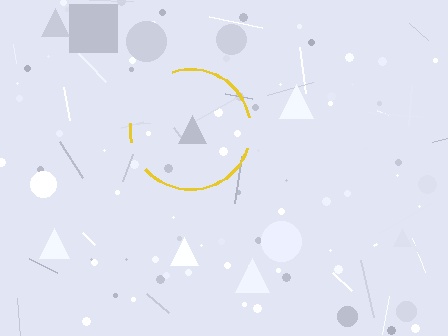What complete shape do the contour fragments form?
The contour fragments form a circle.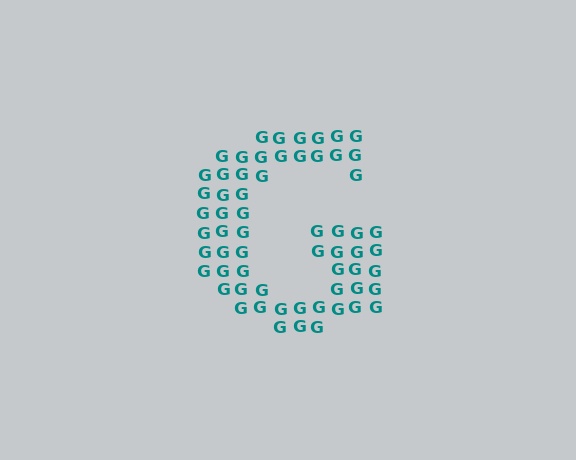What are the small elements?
The small elements are letter G's.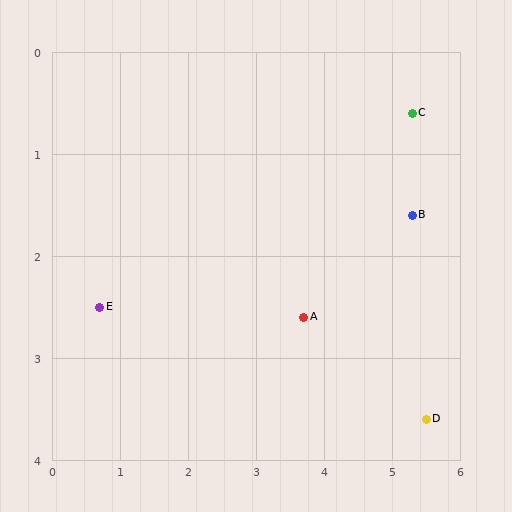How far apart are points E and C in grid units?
Points E and C are about 5.0 grid units apart.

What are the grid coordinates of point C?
Point C is at approximately (5.3, 0.6).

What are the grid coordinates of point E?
Point E is at approximately (0.7, 2.5).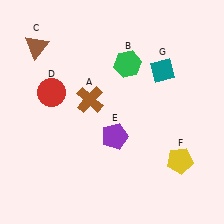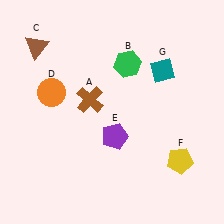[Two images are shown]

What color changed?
The circle (D) changed from red in Image 1 to orange in Image 2.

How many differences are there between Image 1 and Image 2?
There is 1 difference between the two images.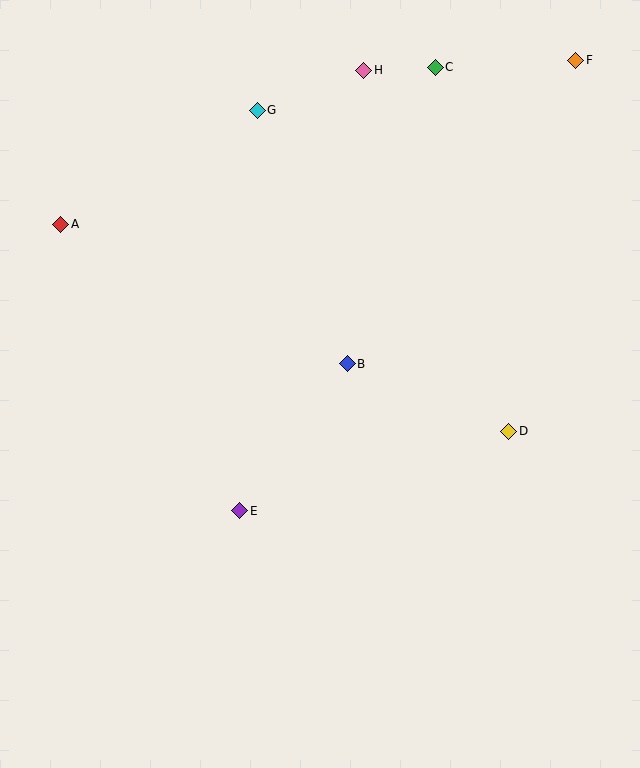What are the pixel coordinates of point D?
Point D is at (509, 431).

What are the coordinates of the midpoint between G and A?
The midpoint between G and A is at (159, 167).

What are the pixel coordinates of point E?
Point E is at (240, 511).